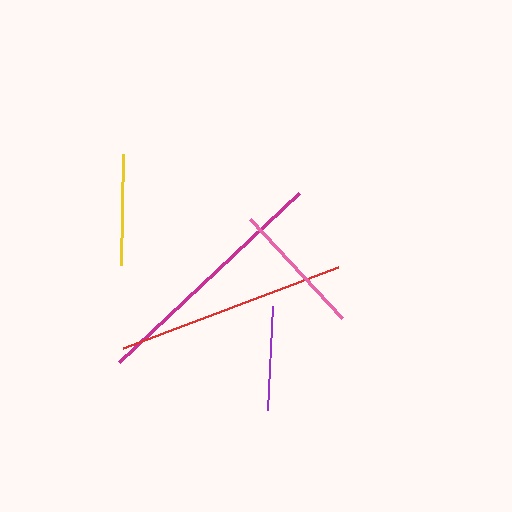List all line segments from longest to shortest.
From longest to shortest: magenta, red, pink, yellow, purple.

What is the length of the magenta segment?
The magenta segment is approximately 247 pixels long.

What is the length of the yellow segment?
The yellow segment is approximately 111 pixels long.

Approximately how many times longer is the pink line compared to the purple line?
The pink line is approximately 1.3 times the length of the purple line.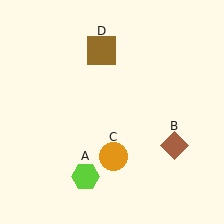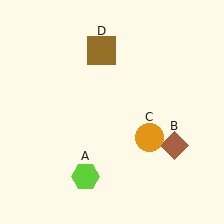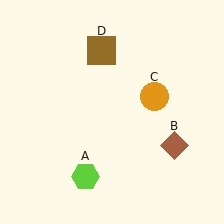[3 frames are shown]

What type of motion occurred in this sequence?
The orange circle (object C) rotated counterclockwise around the center of the scene.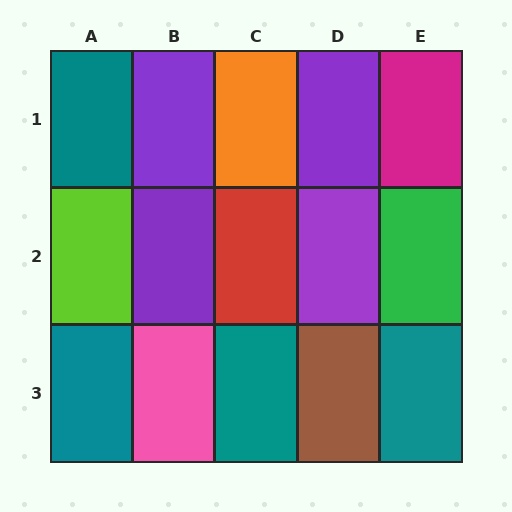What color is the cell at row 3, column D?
Brown.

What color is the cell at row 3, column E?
Teal.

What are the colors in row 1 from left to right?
Teal, purple, orange, purple, magenta.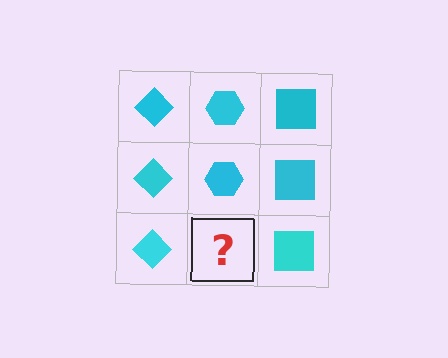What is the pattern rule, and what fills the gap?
The rule is that each column has a consistent shape. The gap should be filled with a cyan hexagon.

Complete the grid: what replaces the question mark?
The question mark should be replaced with a cyan hexagon.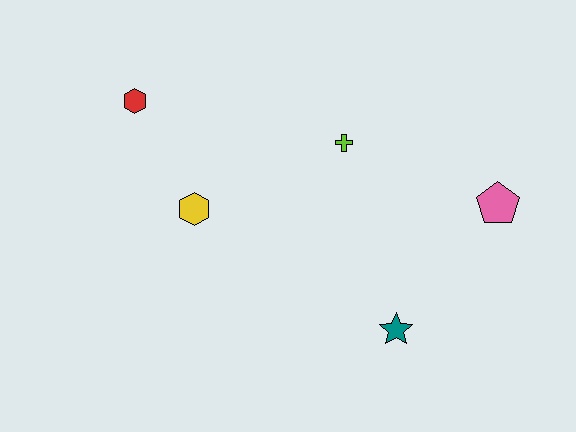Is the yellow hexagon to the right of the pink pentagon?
No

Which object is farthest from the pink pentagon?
The red hexagon is farthest from the pink pentagon.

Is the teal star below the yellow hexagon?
Yes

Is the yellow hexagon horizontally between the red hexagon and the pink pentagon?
Yes